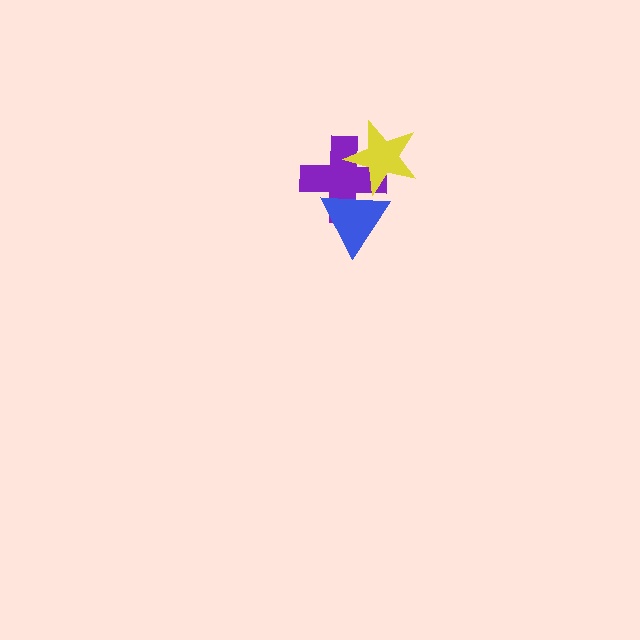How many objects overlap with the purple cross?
2 objects overlap with the purple cross.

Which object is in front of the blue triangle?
The yellow star is in front of the blue triangle.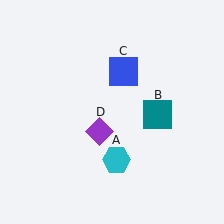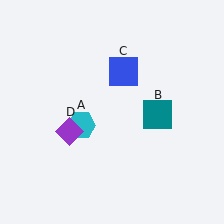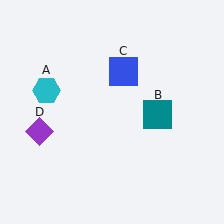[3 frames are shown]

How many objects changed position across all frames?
2 objects changed position: cyan hexagon (object A), purple diamond (object D).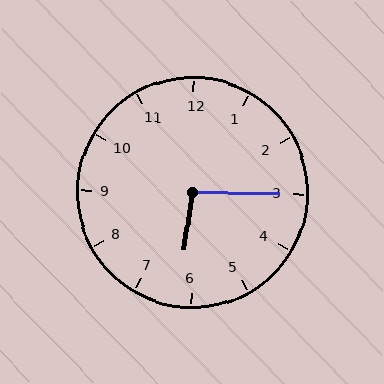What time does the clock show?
6:15.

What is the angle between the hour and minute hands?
Approximately 98 degrees.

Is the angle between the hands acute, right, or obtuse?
It is obtuse.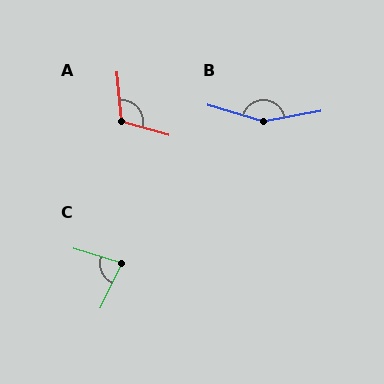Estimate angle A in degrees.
Approximately 111 degrees.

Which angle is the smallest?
C, at approximately 81 degrees.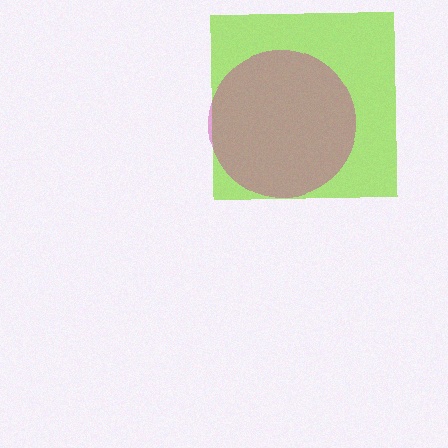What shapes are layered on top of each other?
The layered shapes are: a lime square, a magenta circle.